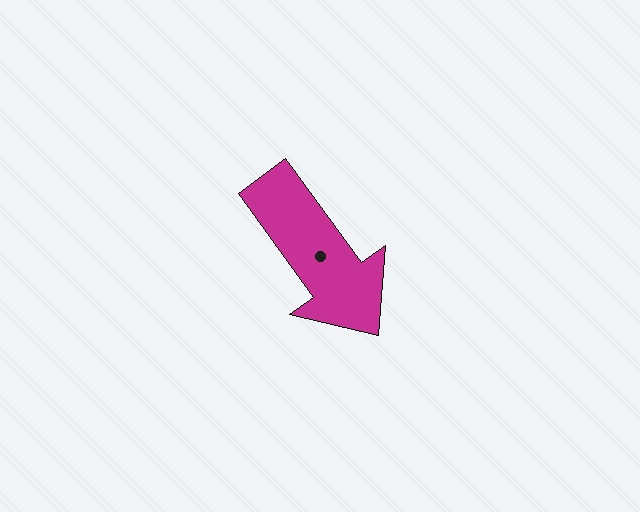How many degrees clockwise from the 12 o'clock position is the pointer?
Approximately 144 degrees.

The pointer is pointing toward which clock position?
Roughly 5 o'clock.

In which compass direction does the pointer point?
Southeast.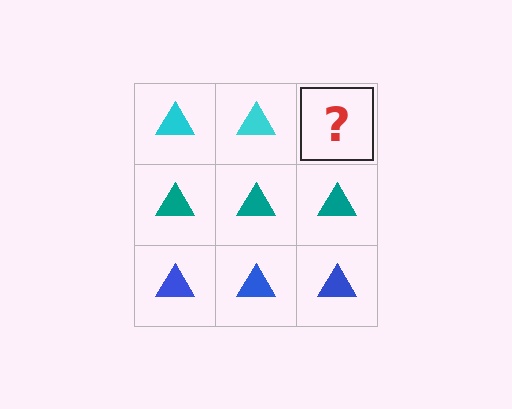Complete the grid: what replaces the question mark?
The question mark should be replaced with a cyan triangle.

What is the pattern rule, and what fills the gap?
The rule is that each row has a consistent color. The gap should be filled with a cyan triangle.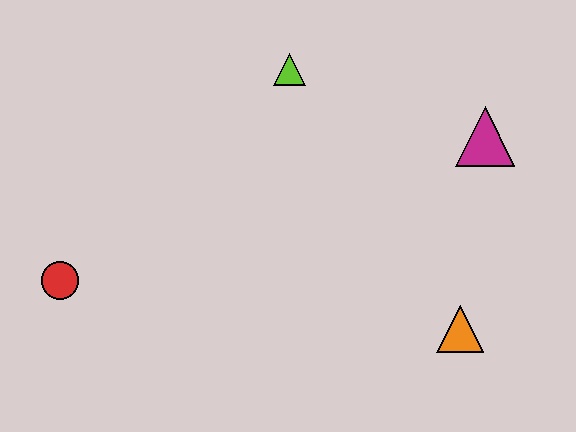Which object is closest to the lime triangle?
The magenta triangle is closest to the lime triangle.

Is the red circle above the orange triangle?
Yes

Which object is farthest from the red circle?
The magenta triangle is farthest from the red circle.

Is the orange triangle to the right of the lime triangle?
Yes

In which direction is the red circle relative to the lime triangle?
The red circle is to the left of the lime triangle.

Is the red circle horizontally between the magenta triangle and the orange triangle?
No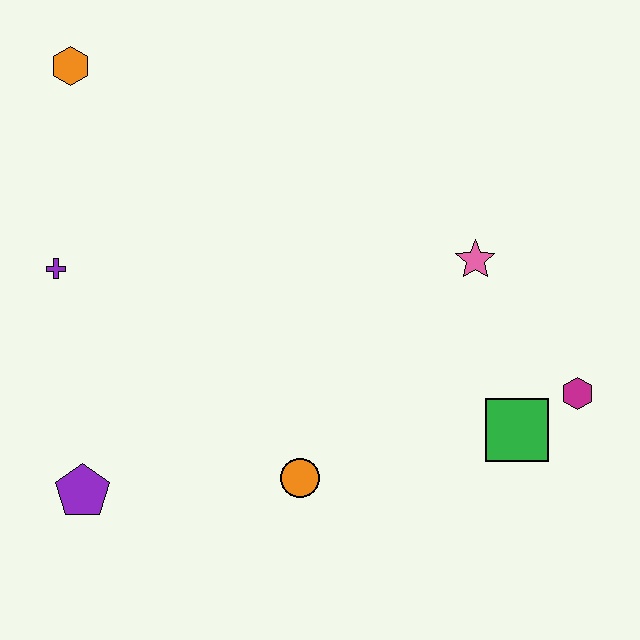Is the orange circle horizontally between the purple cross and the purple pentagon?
No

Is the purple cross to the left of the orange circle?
Yes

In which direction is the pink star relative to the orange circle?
The pink star is above the orange circle.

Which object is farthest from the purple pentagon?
The magenta hexagon is farthest from the purple pentagon.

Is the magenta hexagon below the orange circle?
No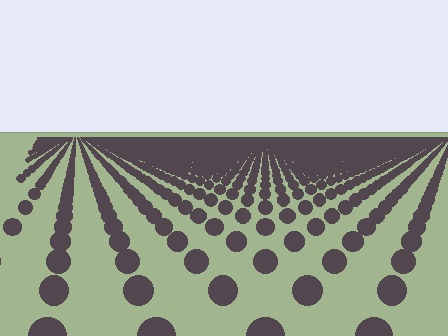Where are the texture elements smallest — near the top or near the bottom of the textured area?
Near the top.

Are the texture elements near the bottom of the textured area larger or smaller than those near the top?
Larger. Near the bottom, elements are closer to the viewer and appear at a bigger on-screen size.